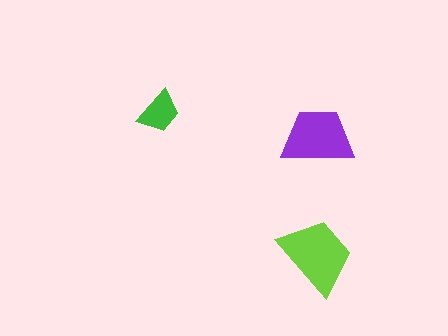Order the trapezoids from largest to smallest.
the lime one, the purple one, the green one.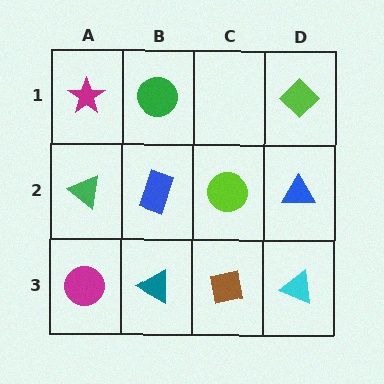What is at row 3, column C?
A brown square.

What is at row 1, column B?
A green circle.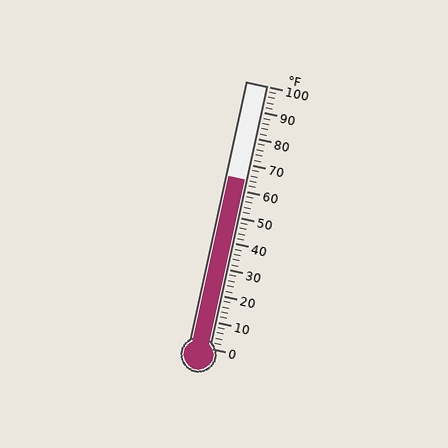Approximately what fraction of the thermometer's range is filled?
The thermometer is filled to approximately 65% of its range.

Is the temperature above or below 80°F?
The temperature is below 80°F.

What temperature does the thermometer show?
The thermometer shows approximately 64°F.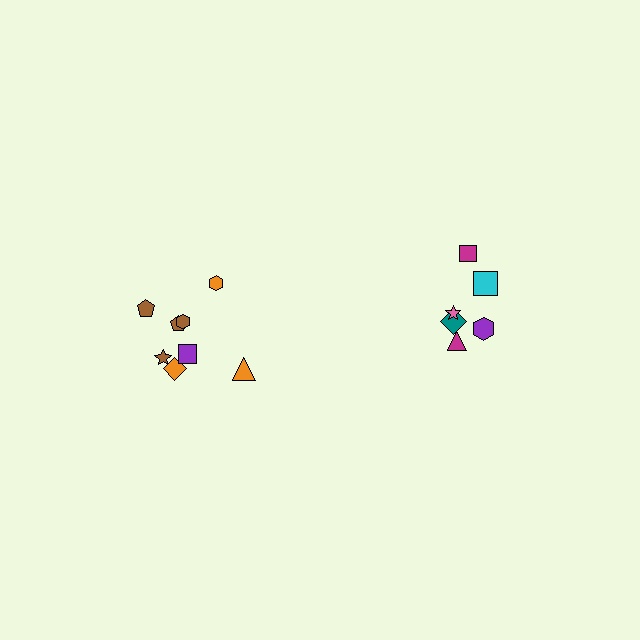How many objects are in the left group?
There are 8 objects.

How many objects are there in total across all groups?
There are 14 objects.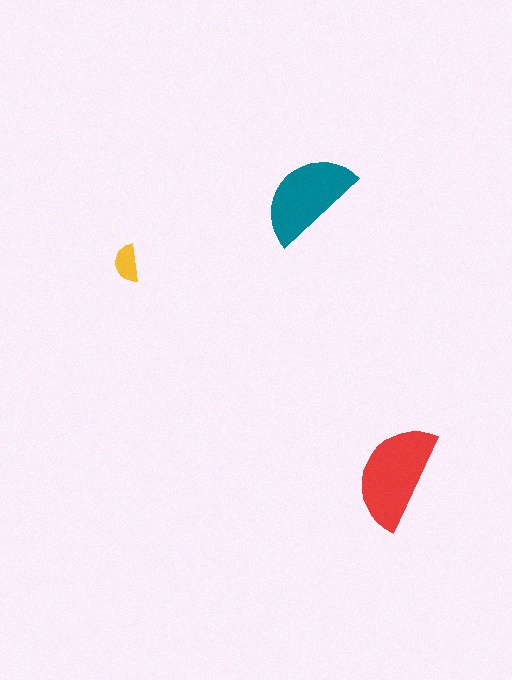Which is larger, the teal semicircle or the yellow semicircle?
The teal one.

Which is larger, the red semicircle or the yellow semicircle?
The red one.